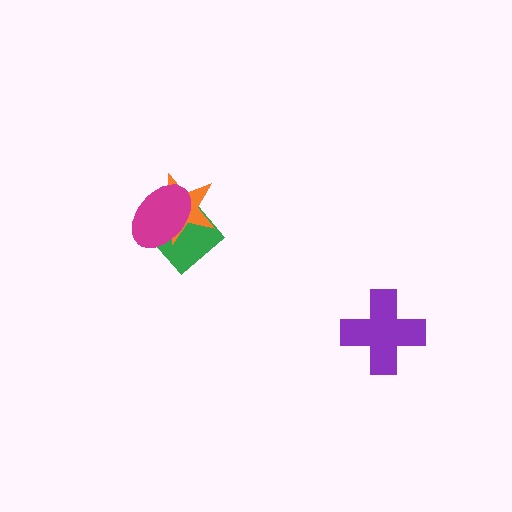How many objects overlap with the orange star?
2 objects overlap with the orange star.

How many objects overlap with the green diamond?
2 objects overlap with the green diamond.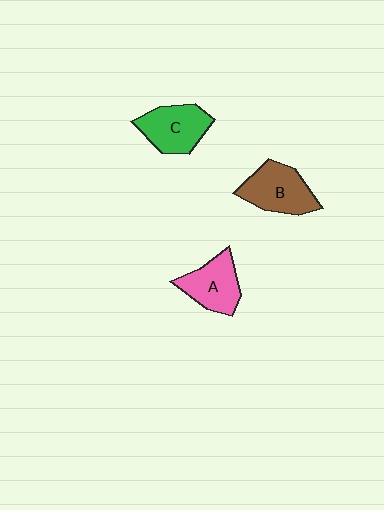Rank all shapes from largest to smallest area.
From largest to smallest: B (brown), C (green), A (pink).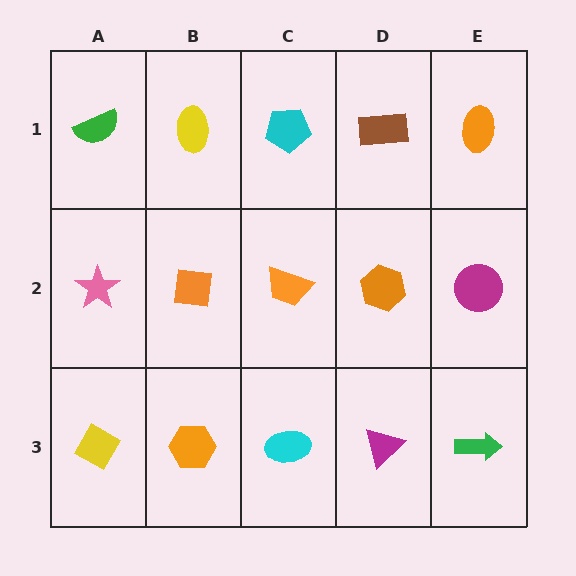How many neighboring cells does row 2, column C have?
4.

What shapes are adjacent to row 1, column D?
An orange hexagon (row 2, column D), a cyan pentagon (row 1, column C), an orange ellipse (row 1, column E).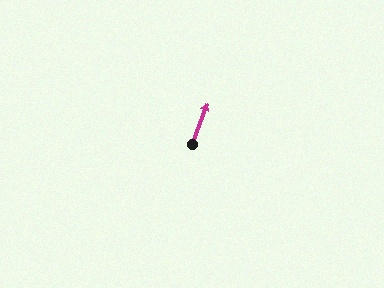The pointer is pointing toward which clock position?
Roughly 1 o'clock.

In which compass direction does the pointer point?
North.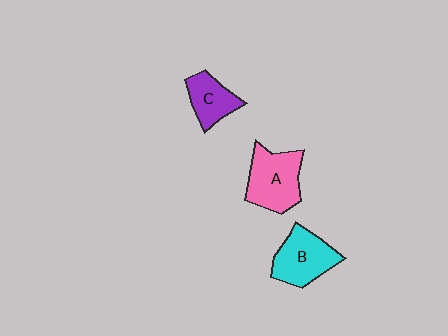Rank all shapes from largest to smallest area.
From largest to smallest: A (pink), B (cyan), C (purple).